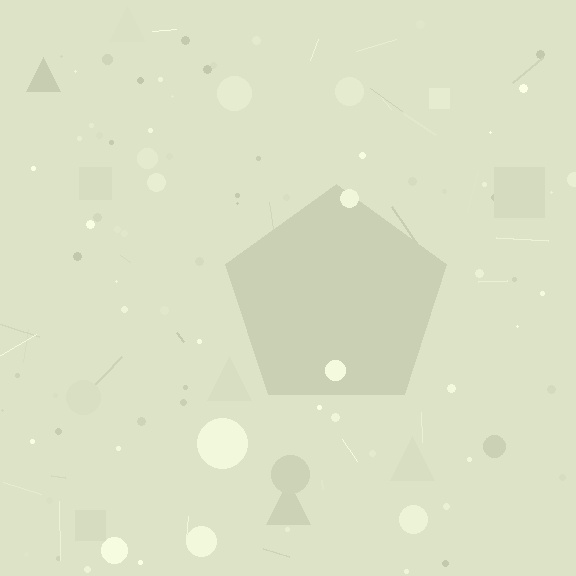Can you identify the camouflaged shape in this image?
The camouflaged shape is a pentagon.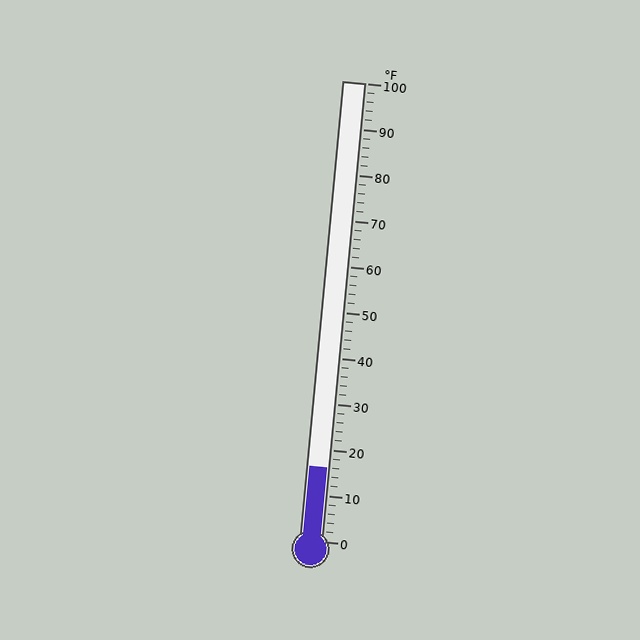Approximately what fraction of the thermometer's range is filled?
The thermometer is filled to approximately 15% of its range.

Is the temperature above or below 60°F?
The temperature is below 60°F.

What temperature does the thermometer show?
The thermometer shows approximately 16°F.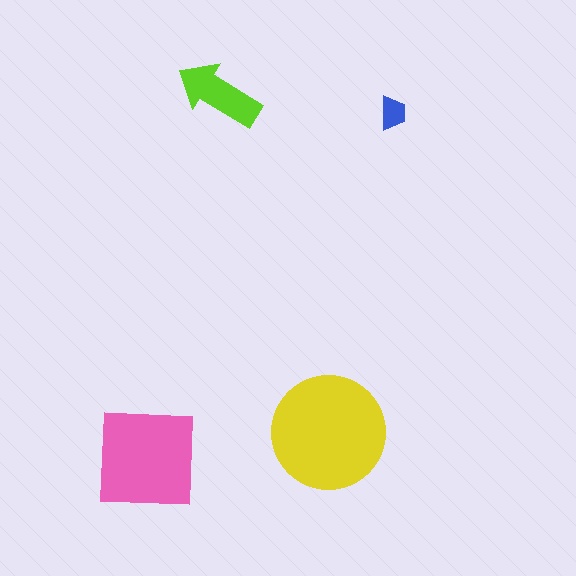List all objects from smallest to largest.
The blue trapezoid, the lime arrow, the pink square, the yellow circle.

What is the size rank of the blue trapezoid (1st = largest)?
4th.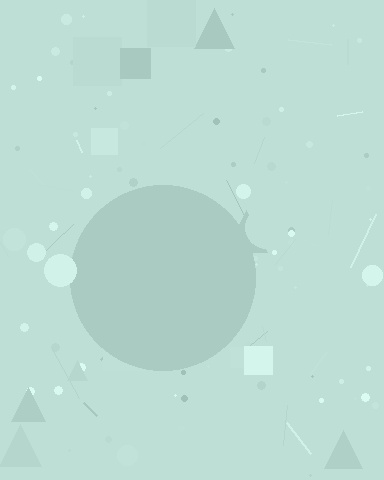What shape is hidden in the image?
A circle is hidden in the image.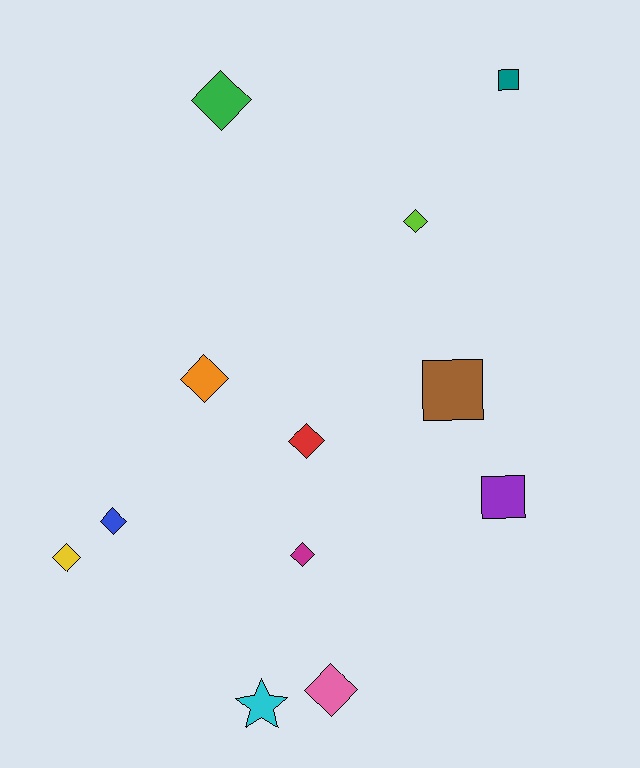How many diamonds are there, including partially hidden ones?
There are 8 diamonds.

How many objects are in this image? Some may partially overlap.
There are 12 objects.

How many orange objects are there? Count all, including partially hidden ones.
There is 1 orange object.